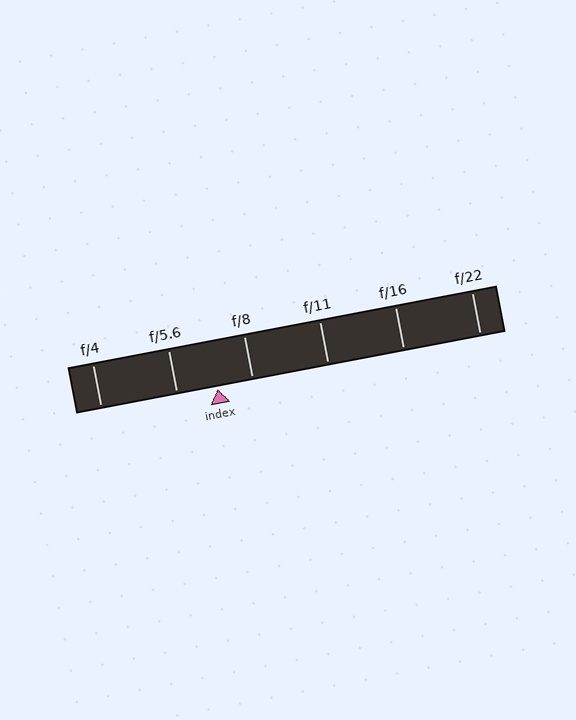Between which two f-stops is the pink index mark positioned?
The index mark is between f/5.6 and f/8.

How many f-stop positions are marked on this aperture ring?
There are 6 f-stop positions marked.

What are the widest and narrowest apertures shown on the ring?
The widest aperture shown is f/4 and the narrowest is f/22.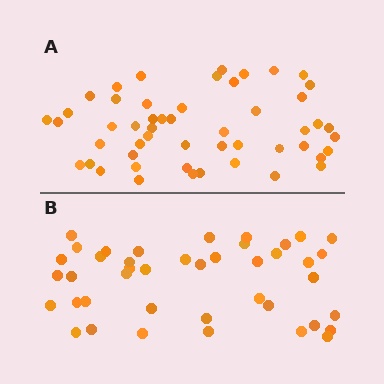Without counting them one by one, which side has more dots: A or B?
Region A (the top region) has more dots.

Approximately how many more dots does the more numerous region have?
Region A has roughly 8 or so more dots than region B.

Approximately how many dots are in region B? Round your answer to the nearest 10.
About 40 dots. (The exact count is 42, which rounds to 40.)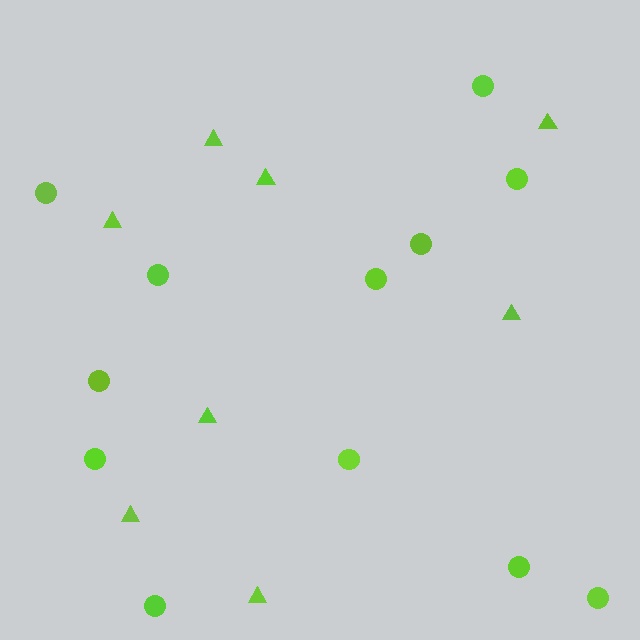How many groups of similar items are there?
There are 2 groups: one group of circles (12) and one group of triangles (8).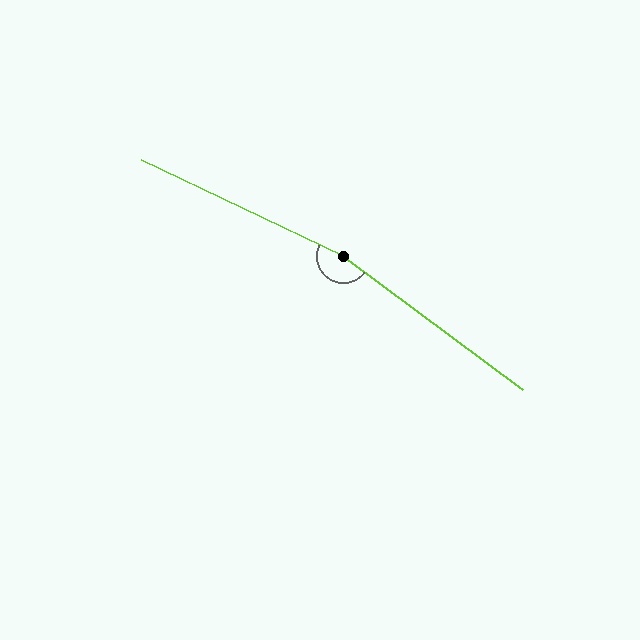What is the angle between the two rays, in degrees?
Approximately 169 degrees.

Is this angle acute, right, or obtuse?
It is obtuse.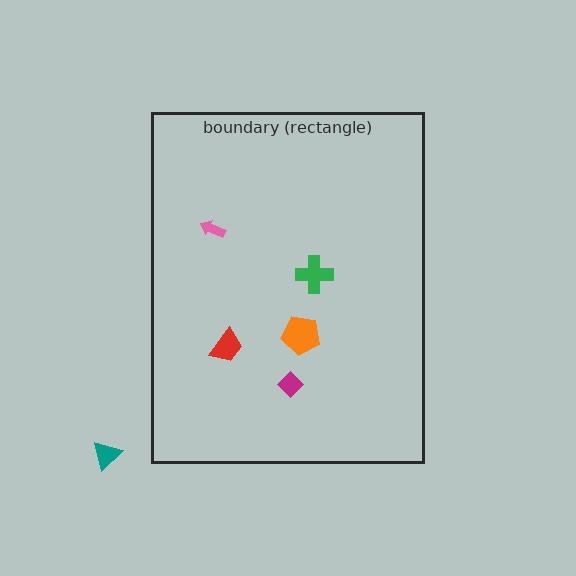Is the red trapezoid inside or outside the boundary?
Inside.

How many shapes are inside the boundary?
5 inside, 1 outside.